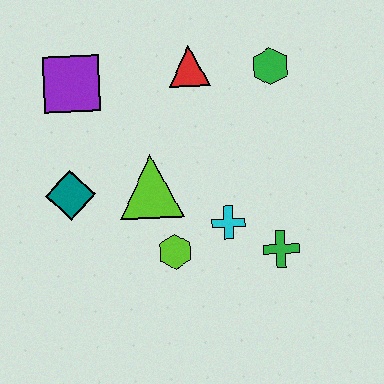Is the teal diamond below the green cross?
No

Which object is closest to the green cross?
The cyan cross is closest to the green cross.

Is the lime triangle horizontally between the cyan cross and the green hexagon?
No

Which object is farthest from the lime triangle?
The green hexagon is farthest from the lime triangle.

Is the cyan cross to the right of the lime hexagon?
Yes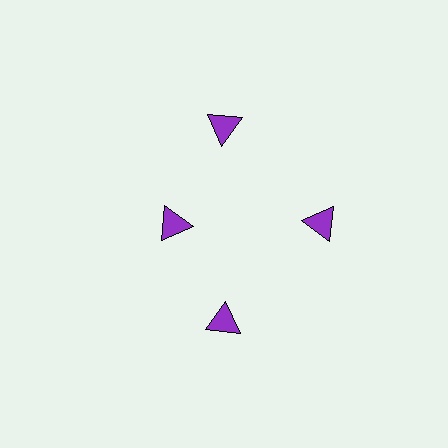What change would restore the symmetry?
The symmetry would be restored by moving it outward, back onto the ring so that all 4 triangles sit at equal angles and equal distance from the center.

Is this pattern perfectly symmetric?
No. The 4 purple triangles are arranged in a ring, but one element near the 9 o'clock position is pulled inward toward the center, breaking the 4-fold rotational symmetry.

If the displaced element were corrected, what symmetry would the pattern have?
It would have 4-fold rotational symmetry — the pattern would map onto itself every 90 degrees.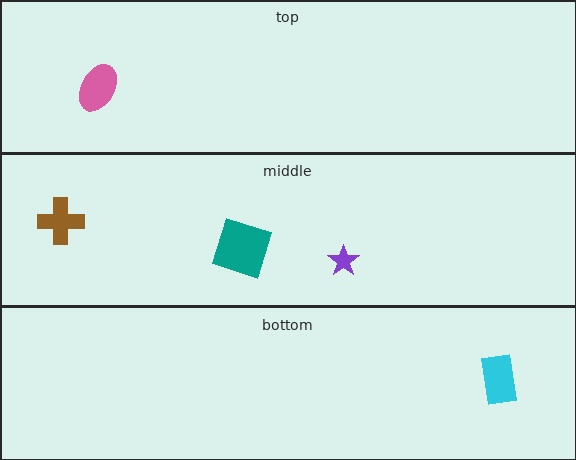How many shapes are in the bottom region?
1.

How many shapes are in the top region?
1.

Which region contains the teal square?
The middle region.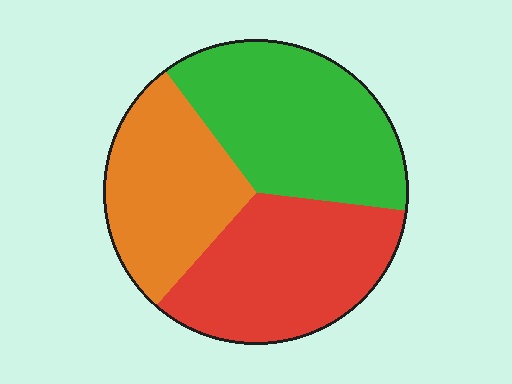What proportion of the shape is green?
Green takes up about three eighths (3/8) of the shape.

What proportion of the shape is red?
Red takes up about one third (1/3) of the shape.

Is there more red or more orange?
Red.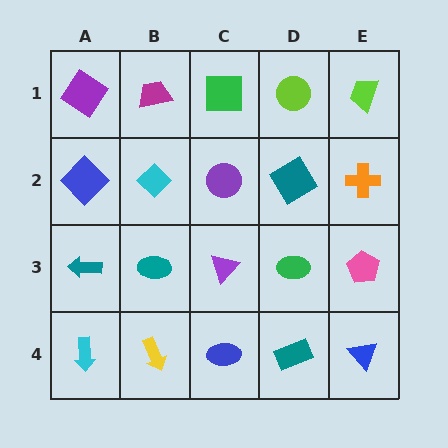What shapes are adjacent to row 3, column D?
A teal diamond (row 2, column D), a teal rectangle (row 4, column D), a purple triangle (row 3, column C), a pink pentagon (row 3, column E).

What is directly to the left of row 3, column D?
A purple triangle.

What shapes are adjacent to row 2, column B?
A magenta trapezoid (row 1, column B), a teal ellipse (row 3, column B), a blue diamond (row 2, column A), a purple circle (row 2, column C).